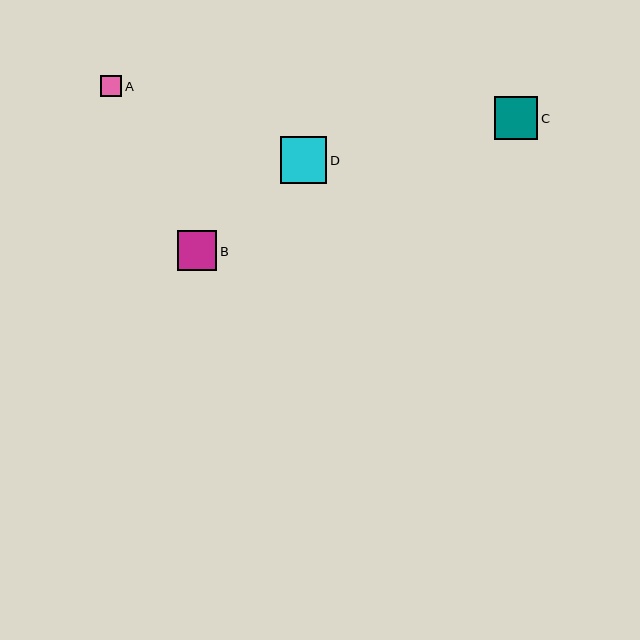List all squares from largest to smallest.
From largest to smallest: D, C, B, A.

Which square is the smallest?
Square A is the smallest with a size of approximately 21 pixels.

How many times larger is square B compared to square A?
Square B is approximately 1.9 times the size of square A.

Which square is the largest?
Square D is the largest with a size of approximately 46 pixels.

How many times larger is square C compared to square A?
Square C is approximately 2.1 times the size of square A.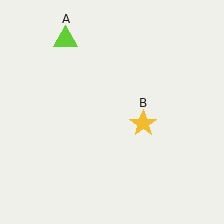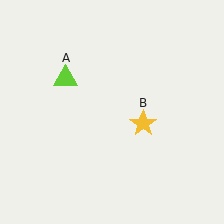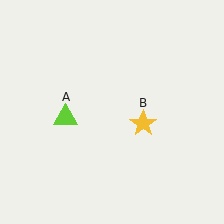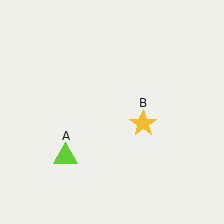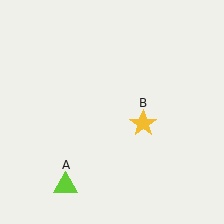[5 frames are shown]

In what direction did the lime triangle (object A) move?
The lime triangle (object A) moved down.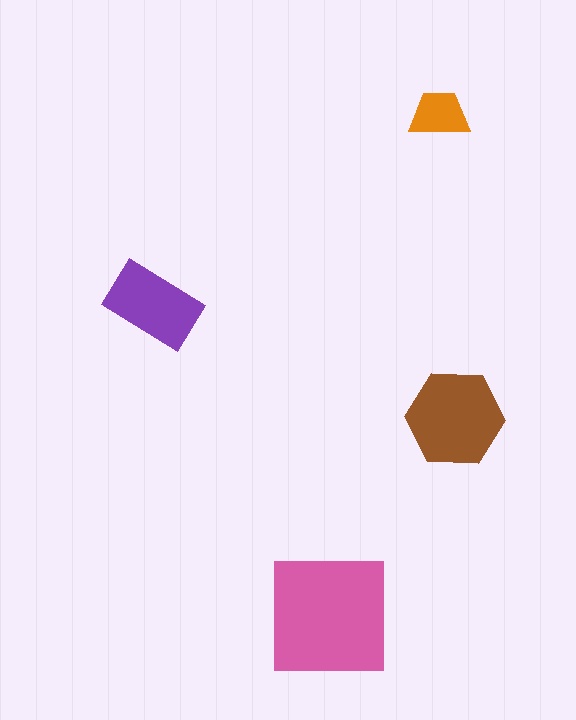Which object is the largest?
The pink square.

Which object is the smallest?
The orange trapezoid.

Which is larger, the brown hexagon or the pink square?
The pink square.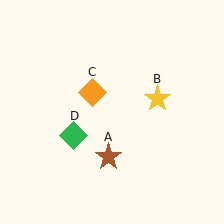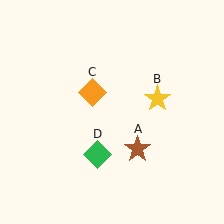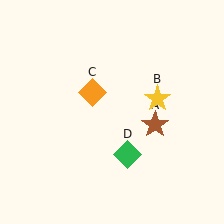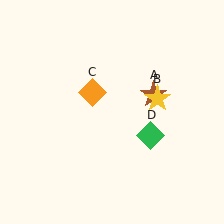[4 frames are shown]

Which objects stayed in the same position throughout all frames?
Yellow star (object B) and orange diamond (object C) remained stationary.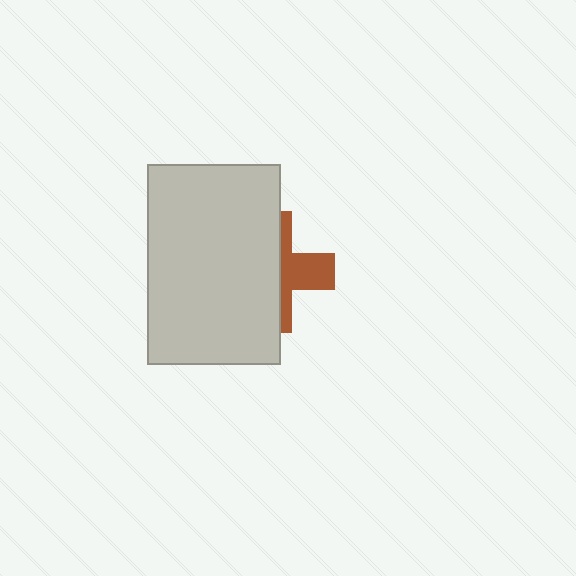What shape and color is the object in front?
The object in front is a light gray rectangle.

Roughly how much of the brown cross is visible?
A small part of it is visible (roughly 37%).